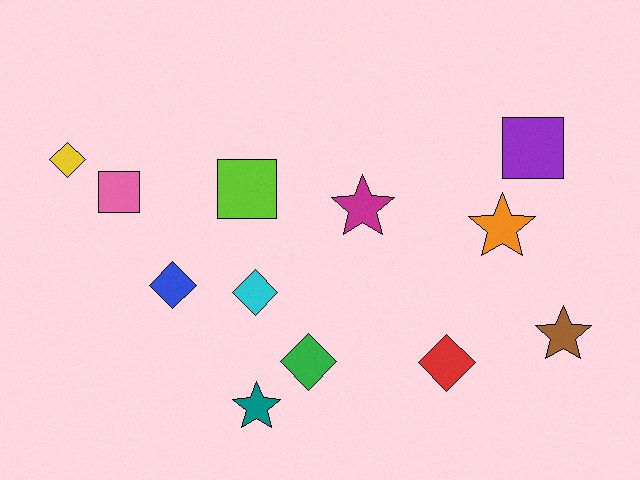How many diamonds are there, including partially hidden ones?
There are 5 diamonds.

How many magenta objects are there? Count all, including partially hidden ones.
There is 1 magenta object.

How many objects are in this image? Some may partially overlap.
There are 12 objects.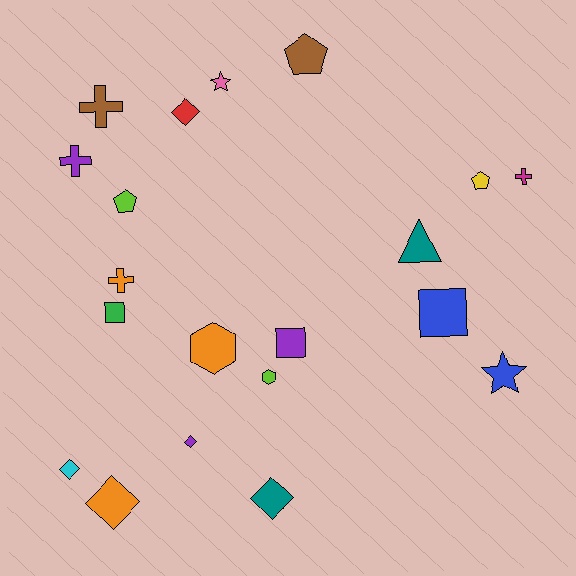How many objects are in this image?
There are 20 objects.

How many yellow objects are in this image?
There is 1 yellow object.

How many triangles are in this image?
There is 1 triangle.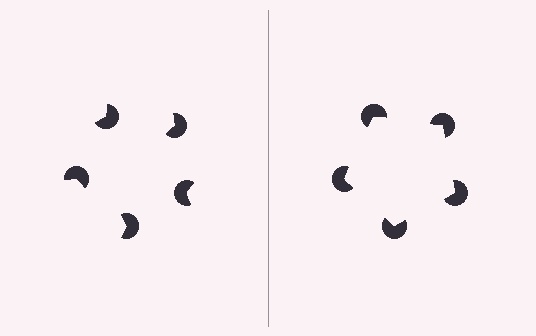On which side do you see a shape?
An illusory pentagon appears on the right side. On the left side the wedge cuts are rotated, so no coherent shape forms.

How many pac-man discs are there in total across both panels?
10 — 5 on each side.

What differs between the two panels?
The pac-man discs are positioned identically on both sides; only the wedge orientations differ. On the right they align to a pentagon; on the left they are misaligned.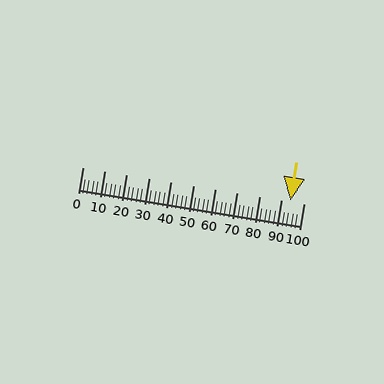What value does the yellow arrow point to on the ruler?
The yellow arrow points to approximately 94.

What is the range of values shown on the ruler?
The ruler shows values from 0 to 100.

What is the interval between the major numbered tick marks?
The major tick marks are spaced 10 units apart.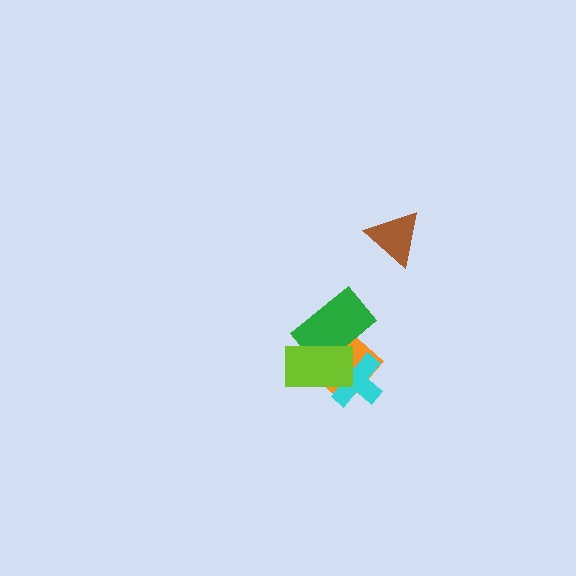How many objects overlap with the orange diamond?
3 objects overlap with the orange diamond.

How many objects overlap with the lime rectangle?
3 objects overlap with the lime rectangle.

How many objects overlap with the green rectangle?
3 objects overlap with the green rectangle.